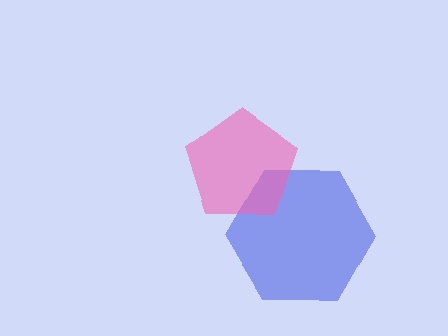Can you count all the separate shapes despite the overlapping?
Yes, there are 2 separate shapes.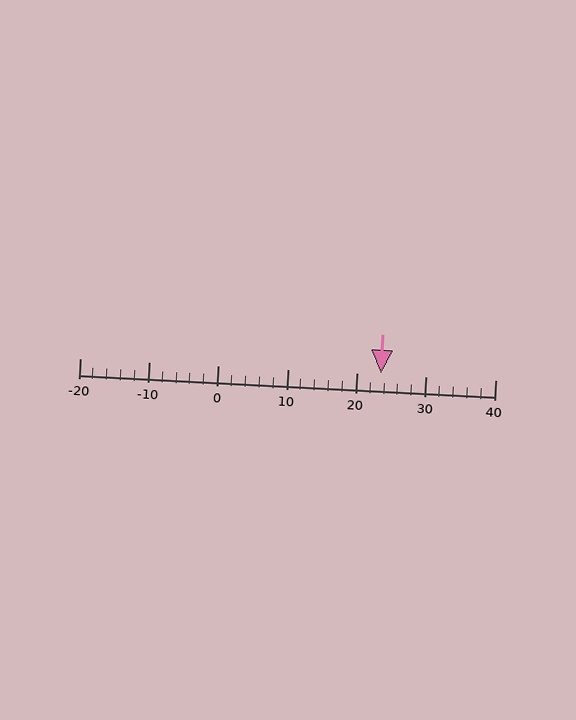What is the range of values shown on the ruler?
The ruler shows values from -20 to 40.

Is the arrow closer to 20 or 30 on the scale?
The arrow is closer to 20.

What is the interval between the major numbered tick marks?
The major tick marks are spaced 10 units apart.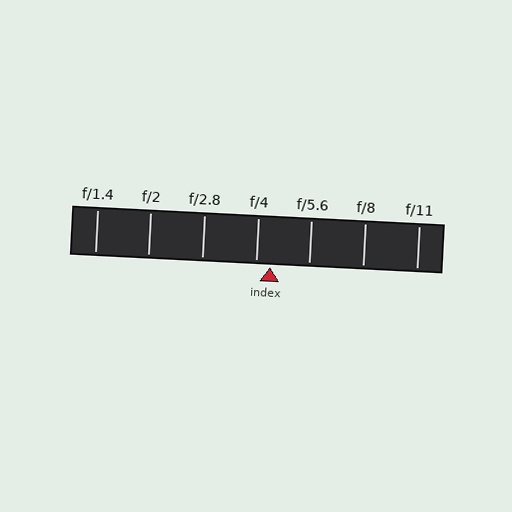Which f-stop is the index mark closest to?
The index mark is closest to f/4.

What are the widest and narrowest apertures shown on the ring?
The widest aperture shown is f/1.4 and the narrowest is f/11.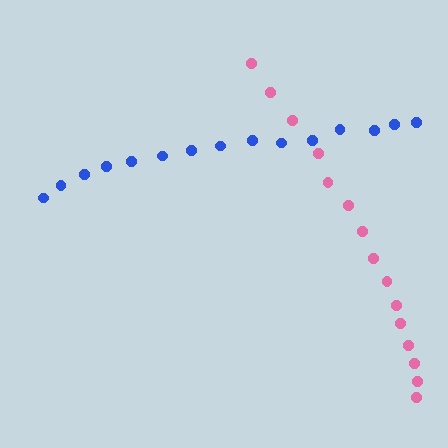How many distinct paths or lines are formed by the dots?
There are 2 distinct paths.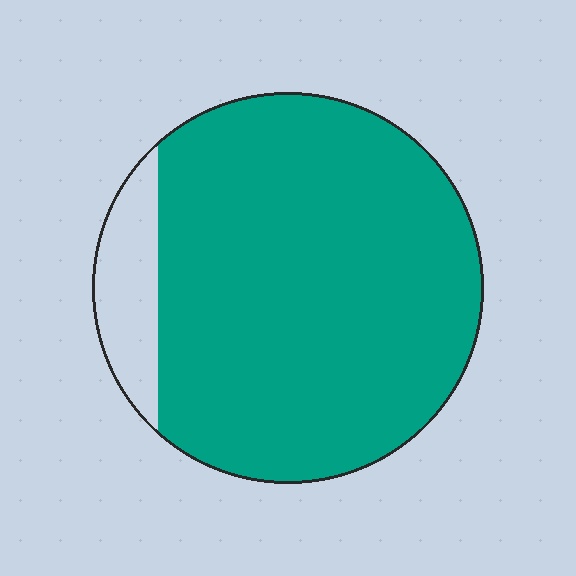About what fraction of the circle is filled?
About nine tenths (9/10).